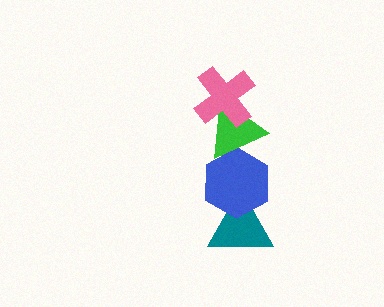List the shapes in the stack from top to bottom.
From top to bottom: the pink cross, the green triangle, the blue hexagon, the teal triangle.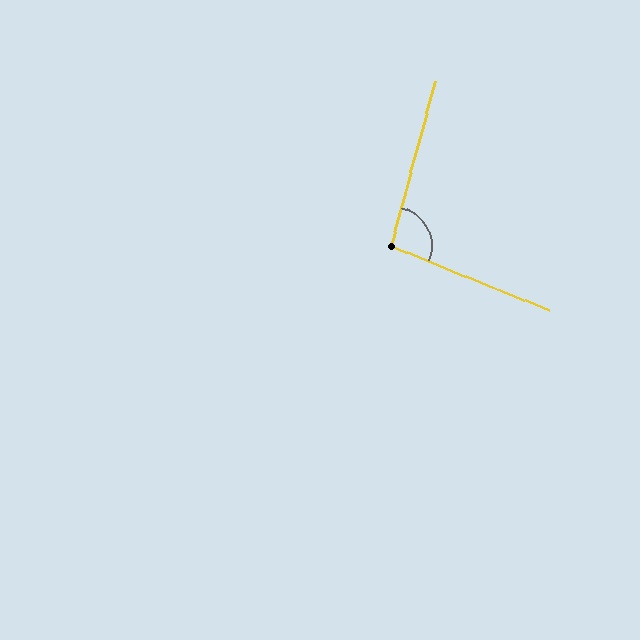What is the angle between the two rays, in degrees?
Approximately 97 degrees.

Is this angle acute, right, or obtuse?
It is obtuse.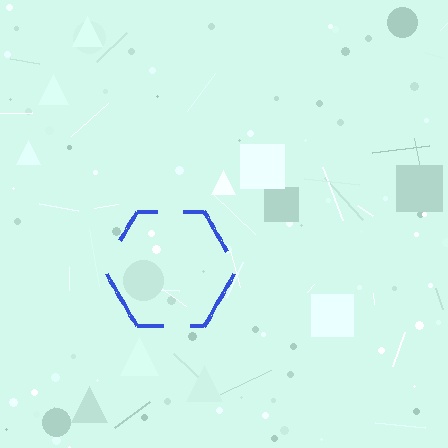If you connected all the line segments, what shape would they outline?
They would outline a hexagon.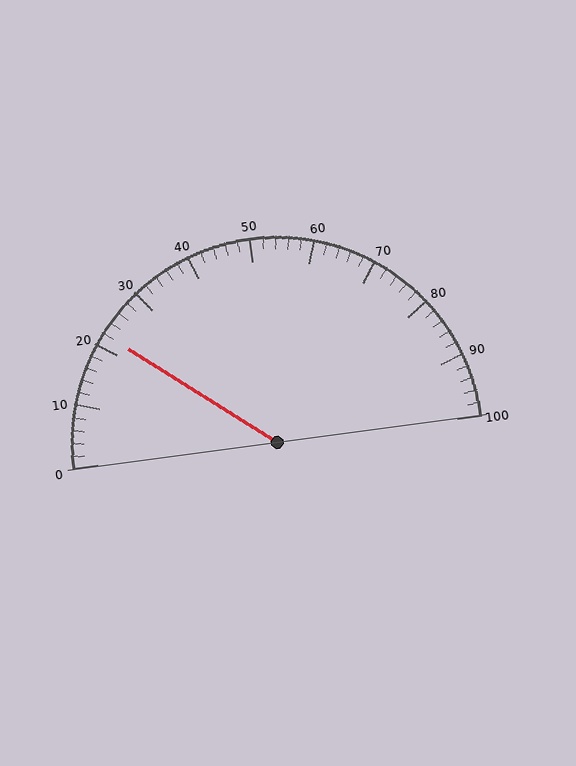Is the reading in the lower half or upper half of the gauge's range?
The reading is in the lower half of the range (0 to 100).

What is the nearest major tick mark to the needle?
The nearest major tick mark is 20.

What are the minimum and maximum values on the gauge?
The gauge ranges from 0 to 100.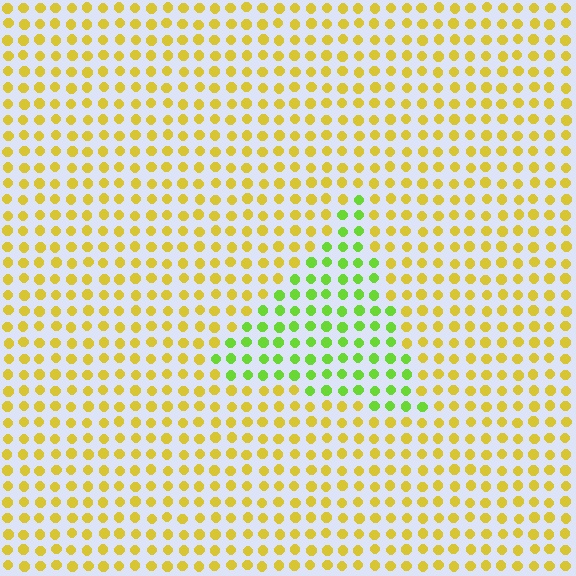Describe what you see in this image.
The image is filled with small yellow elements in a uniform arrangement. A triangle-shaped region is visible where the elements are tinted to a slightly different hue, forming a subtle color boundary.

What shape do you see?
I see a triangle.